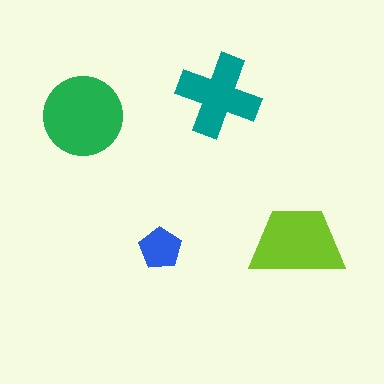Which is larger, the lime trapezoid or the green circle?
The green circle.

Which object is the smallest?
The blue pentagon.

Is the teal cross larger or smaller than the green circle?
Smaller.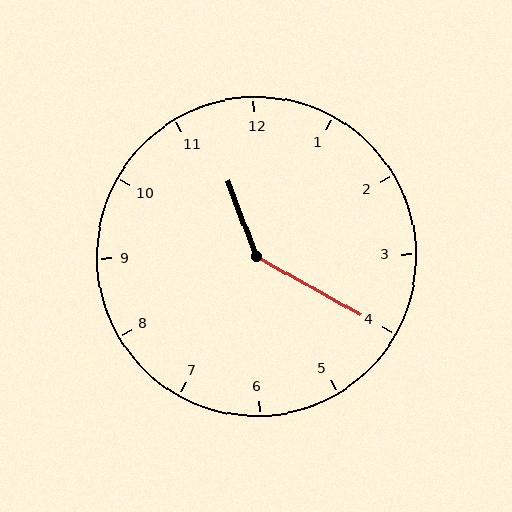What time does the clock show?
11:20.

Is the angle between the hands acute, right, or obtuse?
It is obtuse.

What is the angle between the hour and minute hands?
Approximately 140 degrees.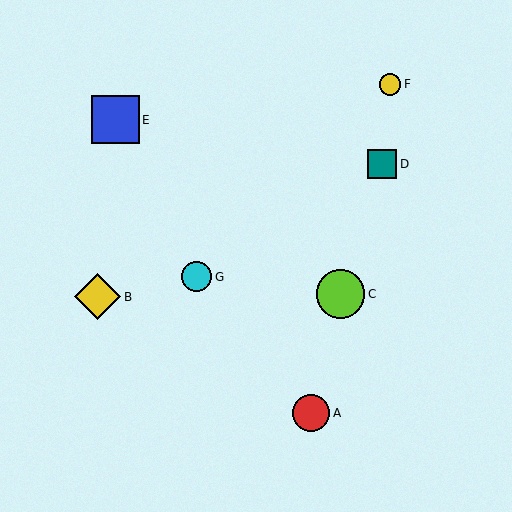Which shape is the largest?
The lime circle (labeled C) is the largest.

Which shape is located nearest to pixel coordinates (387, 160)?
The teal square (labeled D) at (382, 164) is nearest to that location.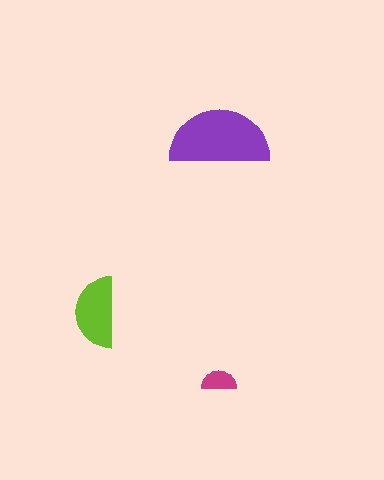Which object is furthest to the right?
The purple semicircle is rightmost.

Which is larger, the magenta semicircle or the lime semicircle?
The lime one.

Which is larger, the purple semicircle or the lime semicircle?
The purple one.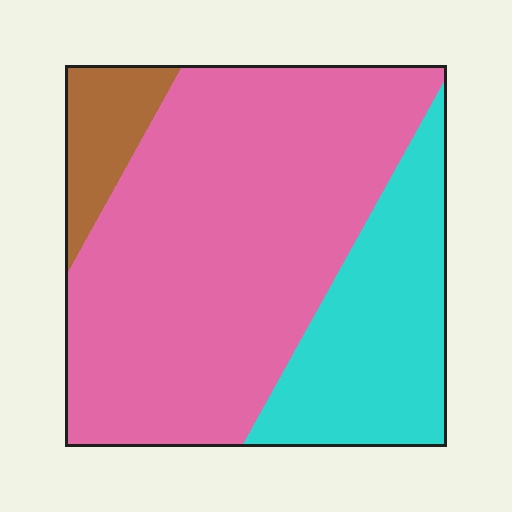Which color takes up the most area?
Pink, at roughly 65%.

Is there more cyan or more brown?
Cyan.